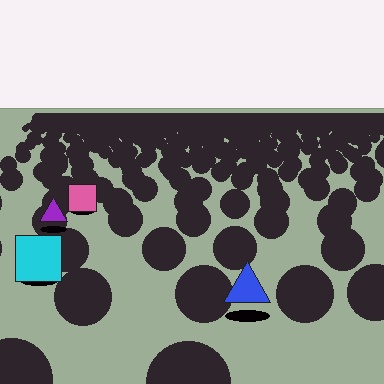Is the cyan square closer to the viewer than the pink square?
Yes. The cyan square is closer — you can tell from the texture gradient: the ground texture is coarser near it.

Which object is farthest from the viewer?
The pink square is farthest from the viewer. It appears smaller and the ground texture around it is denser.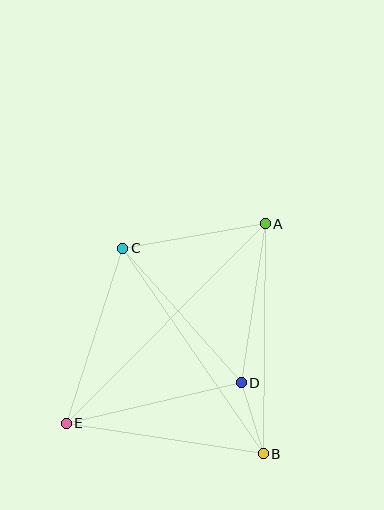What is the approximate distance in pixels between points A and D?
The distance between A and D is approximately 161 pixels.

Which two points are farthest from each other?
Points A and E are farthest from each other.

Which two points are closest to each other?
Points B and D are closest to each other.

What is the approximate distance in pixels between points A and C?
The distance between A and C is approximately 144 pixels.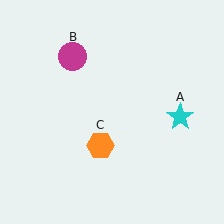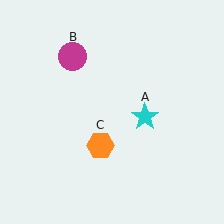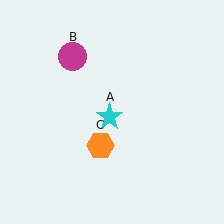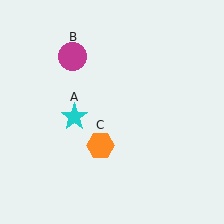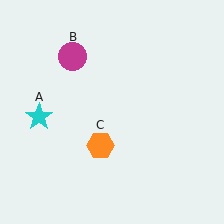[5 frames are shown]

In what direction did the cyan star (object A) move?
The cyan star (object A) moved left.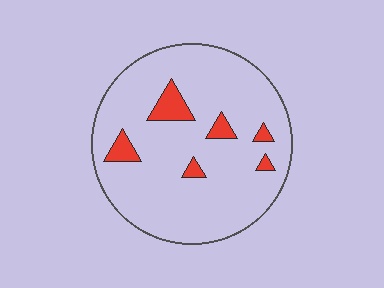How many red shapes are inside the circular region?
6.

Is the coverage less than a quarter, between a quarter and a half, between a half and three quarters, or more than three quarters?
Less than a quarter.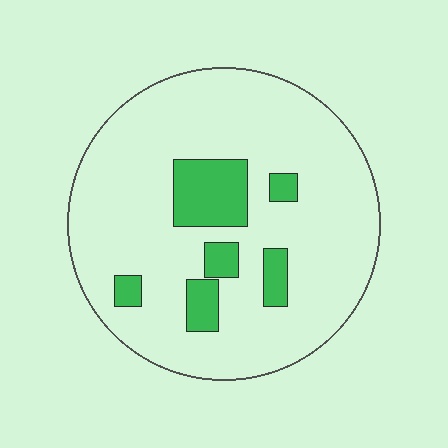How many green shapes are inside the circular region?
6.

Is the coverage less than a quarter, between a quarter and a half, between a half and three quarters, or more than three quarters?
Less than a quarter.